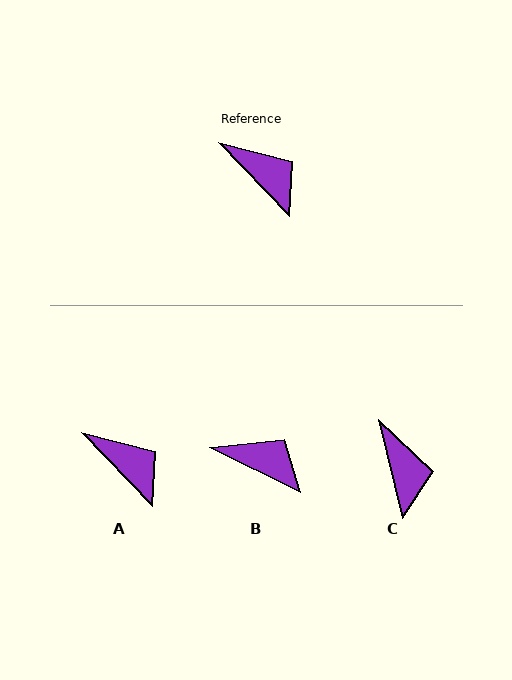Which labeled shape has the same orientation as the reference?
A.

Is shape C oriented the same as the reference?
No, it is off by about 30 degrees.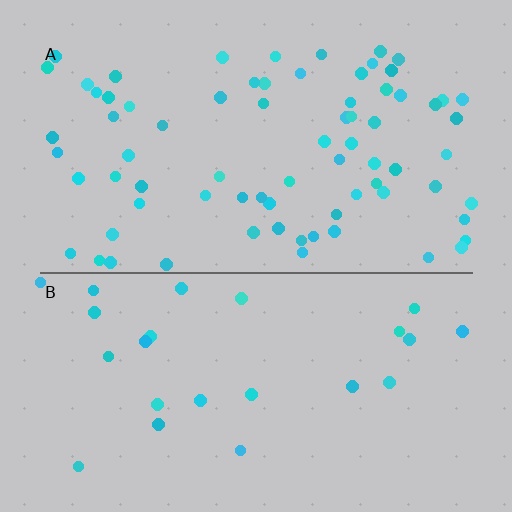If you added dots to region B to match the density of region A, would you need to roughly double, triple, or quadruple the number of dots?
Approximately triple.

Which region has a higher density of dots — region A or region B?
A (the top).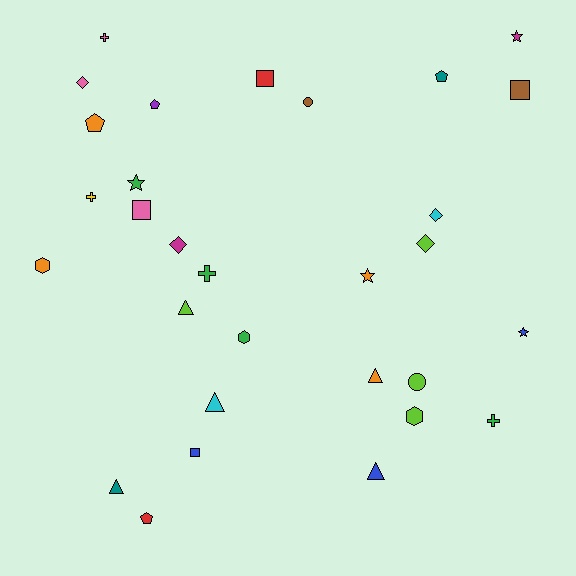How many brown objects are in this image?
There are 2 brown objects.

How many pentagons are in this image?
There are 4 pentagons.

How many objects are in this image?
There are 30 objects.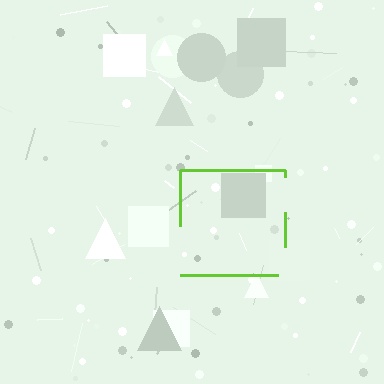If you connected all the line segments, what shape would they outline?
They would outline a square.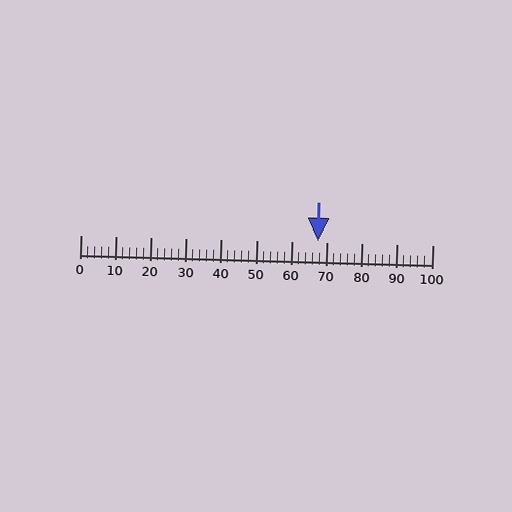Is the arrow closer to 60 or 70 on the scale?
The arrow is closer to 70.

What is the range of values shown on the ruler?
The ruler shows values from 0 to 100.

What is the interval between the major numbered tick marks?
The major tick marks are spaced 10 units apart.